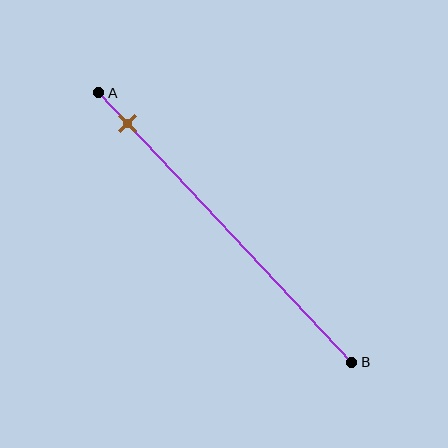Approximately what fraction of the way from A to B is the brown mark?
The brown mark is approximately 10% of the way from A to B.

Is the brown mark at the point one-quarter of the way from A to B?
No, the mark is at about 10% from A, not at the 25% one-quarter point.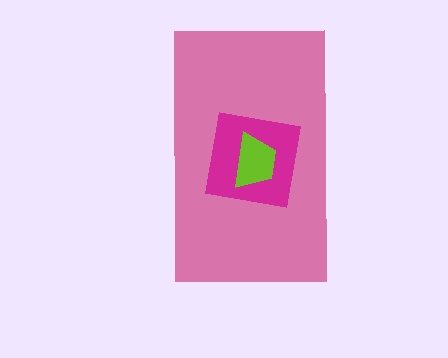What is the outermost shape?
The pink rectangle.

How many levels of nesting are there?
3.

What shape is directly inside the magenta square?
The lime trapezoid.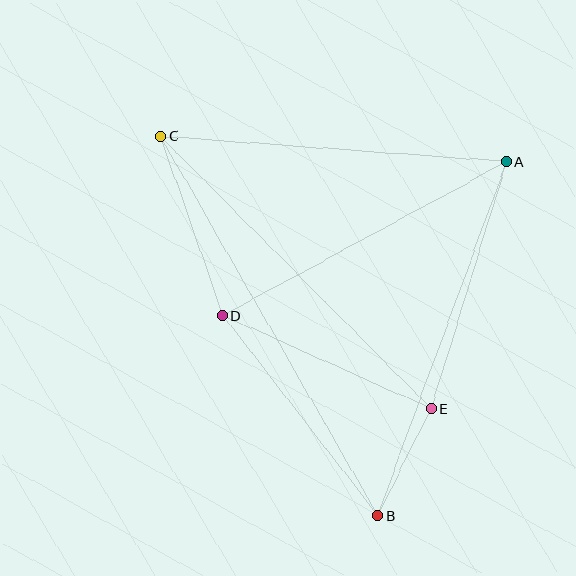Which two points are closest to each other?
Points B and E are closest to each other.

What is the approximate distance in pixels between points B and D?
The distance between B and D is approximately 253 pixels.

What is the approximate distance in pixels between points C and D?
The distance between C and D is approximately 190 pixels.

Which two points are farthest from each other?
Points B and C are farthest from each other.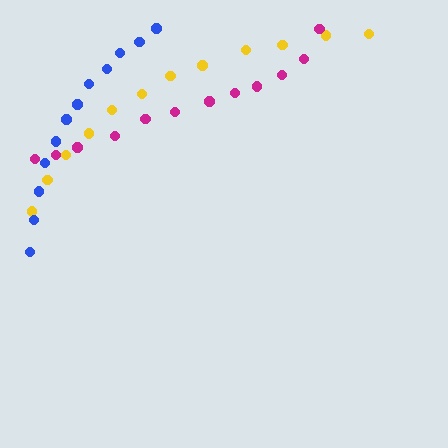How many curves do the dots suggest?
There are 3 distinct paths.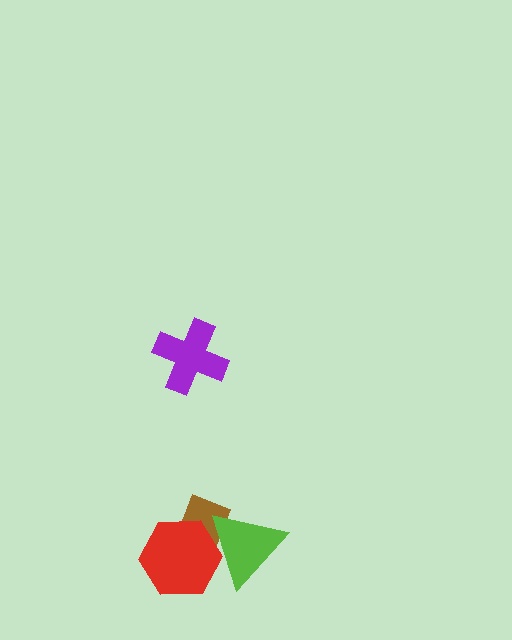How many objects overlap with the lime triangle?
2 objects overlap with the lime triangle.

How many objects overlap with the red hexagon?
2 objects overlap with the red hexagon.